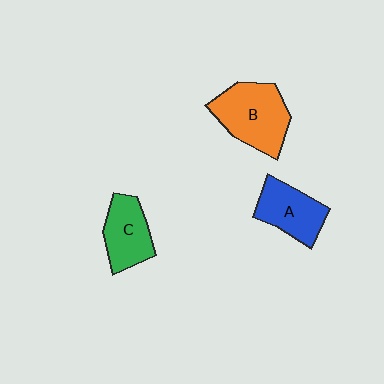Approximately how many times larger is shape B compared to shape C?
Approximately 1.4 times.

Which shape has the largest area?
Shape B (orange).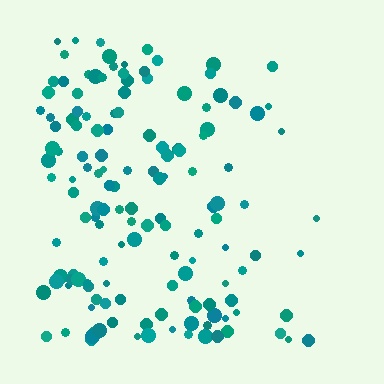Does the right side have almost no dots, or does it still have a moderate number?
Still a moderate number, just noticeably fewer than the left.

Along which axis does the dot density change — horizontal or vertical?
Horizontal.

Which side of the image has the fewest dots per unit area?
The right.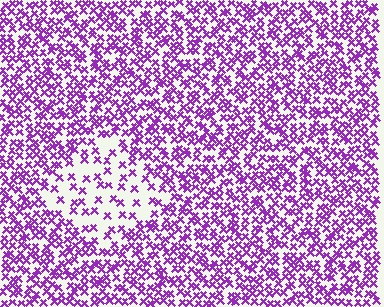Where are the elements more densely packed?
The elements are more densely packed outside the diamond boundary.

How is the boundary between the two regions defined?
The boundary is defined by a change in element density (approximately 2.6x ratio). All elements are the same color, size, and shape.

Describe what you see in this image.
The image contains small purple elements arranged at two different densities. A diamond-shaped region is visible where the elements are less densely packed than the surrounding area.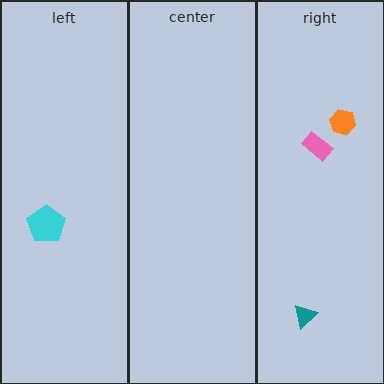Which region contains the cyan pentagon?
The left region.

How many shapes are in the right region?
3.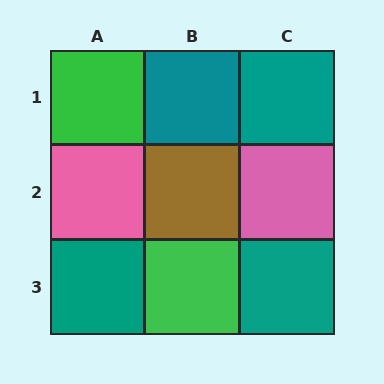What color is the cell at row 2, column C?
Pink.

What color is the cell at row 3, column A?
Teal.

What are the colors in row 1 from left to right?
Green, teal, teal.